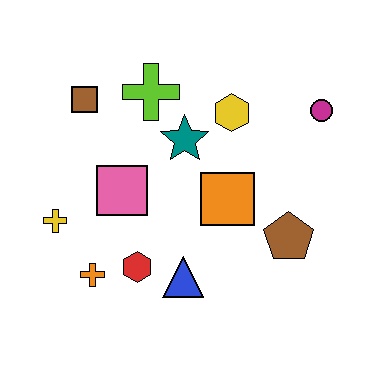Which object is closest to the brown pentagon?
The orange square is closest to the brown pentagon.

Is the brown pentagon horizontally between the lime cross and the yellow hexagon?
No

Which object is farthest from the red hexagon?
The magenta circle is farthest from the red hexagon.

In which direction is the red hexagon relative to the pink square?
The red hexagon is below the pink square.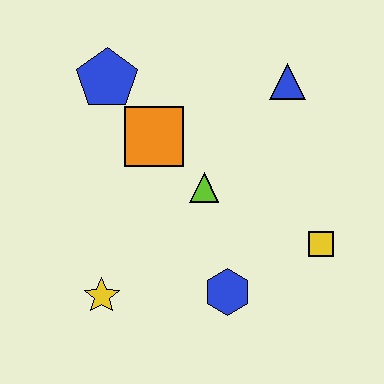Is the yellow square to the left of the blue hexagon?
No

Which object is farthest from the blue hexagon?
The blue pentagon is farthest from the blue hexagon.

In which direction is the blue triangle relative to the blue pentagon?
The blue triangle is to the right of the blue pentagon.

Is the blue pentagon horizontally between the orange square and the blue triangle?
No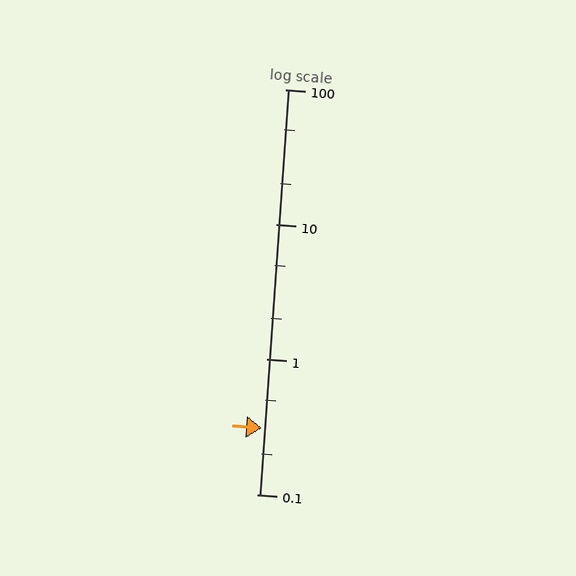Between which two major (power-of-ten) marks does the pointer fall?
The pointer is between 0.1 and 1.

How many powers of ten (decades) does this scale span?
The scale spans 3 decades, from 0.1 to 100.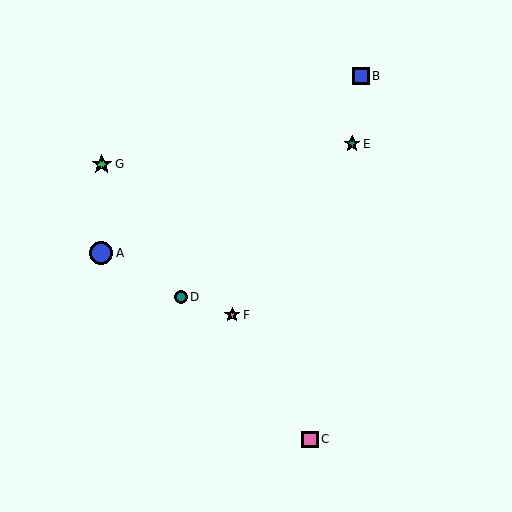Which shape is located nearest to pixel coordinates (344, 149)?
The teal star (labeled E) at (352, 144) is nearest to that location.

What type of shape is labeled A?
Shape A is a blue circle.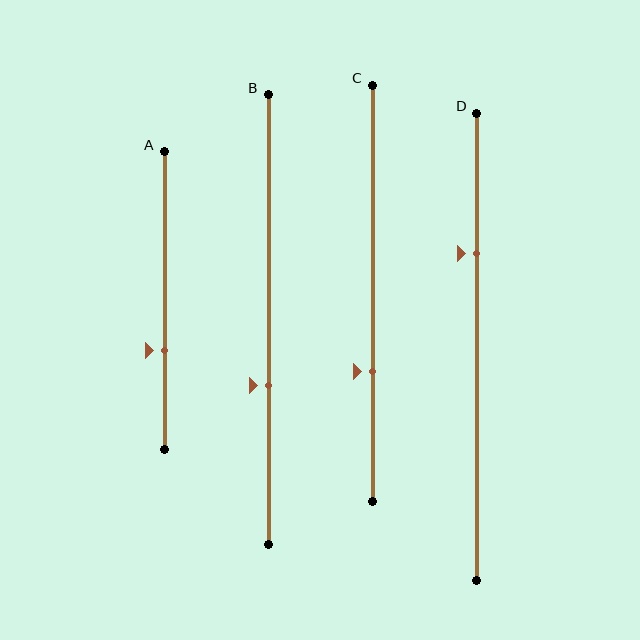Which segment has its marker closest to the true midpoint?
Segment B has its marker closest to the true midpoint.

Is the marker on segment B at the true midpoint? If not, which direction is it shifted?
No, the marker on segment B is shifted downward by about 15% of the segment length.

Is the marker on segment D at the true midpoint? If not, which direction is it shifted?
No, the marker on segment D is shifted upward by about 20% of the segment length.